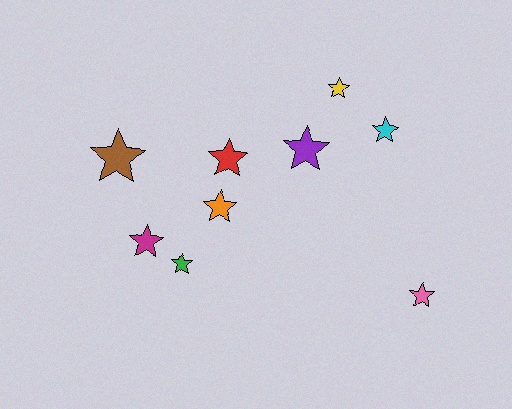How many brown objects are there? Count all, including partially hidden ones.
There is 1 brown object.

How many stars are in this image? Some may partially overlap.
There are 9 stars.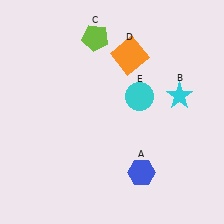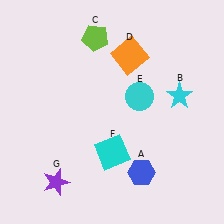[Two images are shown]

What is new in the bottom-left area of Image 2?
A purple star (G) was added in the bottom-left area of Image 2.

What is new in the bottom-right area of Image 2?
A cyan square (F) was added in the bottom-right area of Image 2.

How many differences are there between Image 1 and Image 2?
There are 2 differences between the two images.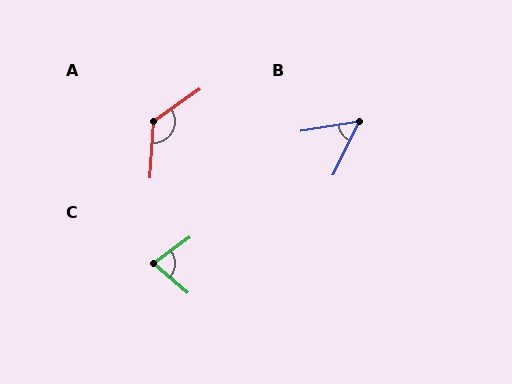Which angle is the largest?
A, at approximately 129 degrees.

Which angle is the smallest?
B, at approximately 54 degrees.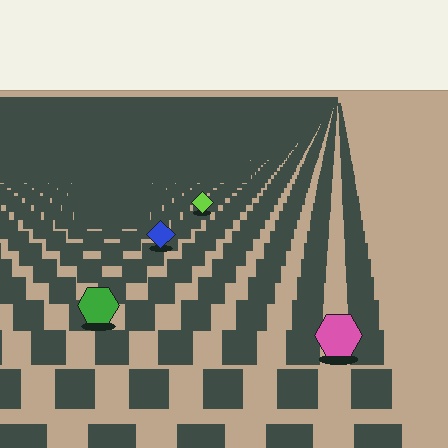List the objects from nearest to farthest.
From nearest to farthest: the pink hexagon, the green hexagon, the blue diamond, the lime diamond.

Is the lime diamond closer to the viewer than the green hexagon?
No. The green hexagon is closer — you can tell from the texture gradient: the ground texture is coarser near it.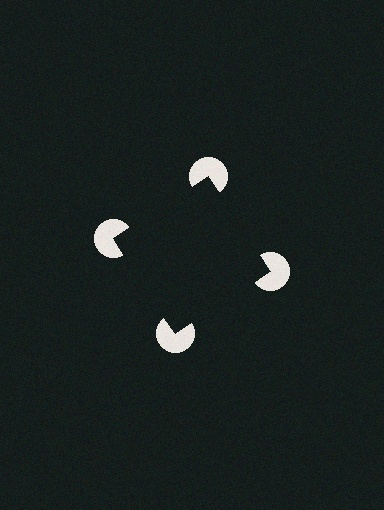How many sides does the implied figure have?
4 sides.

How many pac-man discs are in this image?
There are 4 — one at each vertex of the illusory square.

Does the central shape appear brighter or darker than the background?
It typically appears slightly darker than the background, even though no actual brightness change is drawn.